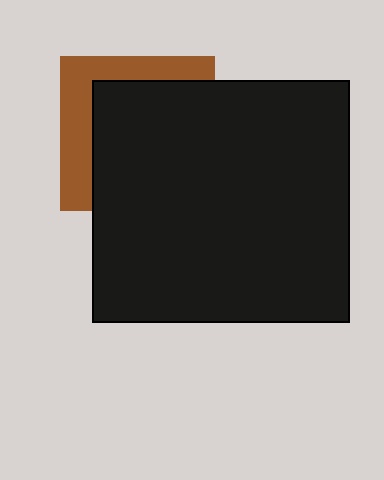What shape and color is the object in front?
The object in front is a black rectangle.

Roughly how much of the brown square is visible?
A small part of it is visible (roughly 33%).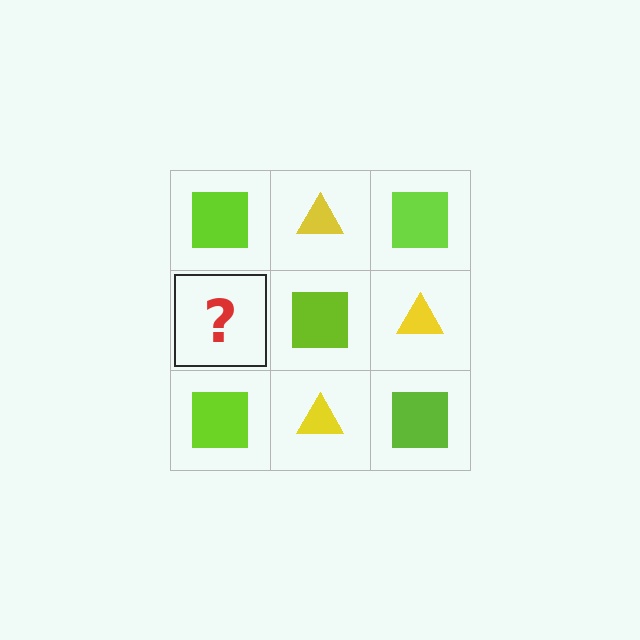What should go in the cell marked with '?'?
The missing cell should contain a yellow triangle.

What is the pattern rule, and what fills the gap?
The rule is that it alternates lime square and yellow triangle in a checkerboard pattern. The gap should be filled with a yellow triangle.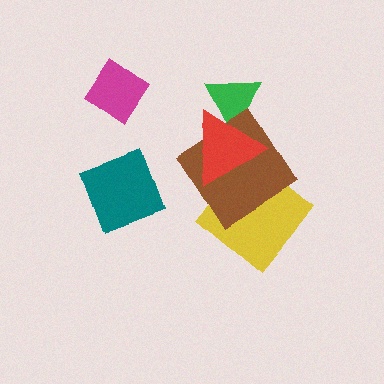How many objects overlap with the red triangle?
3 objects overlap with the red triangle.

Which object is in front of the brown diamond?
The red triangle is in front of the brown diamond.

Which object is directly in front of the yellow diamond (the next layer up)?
The brown diamond is directly in front of the yellow diamond.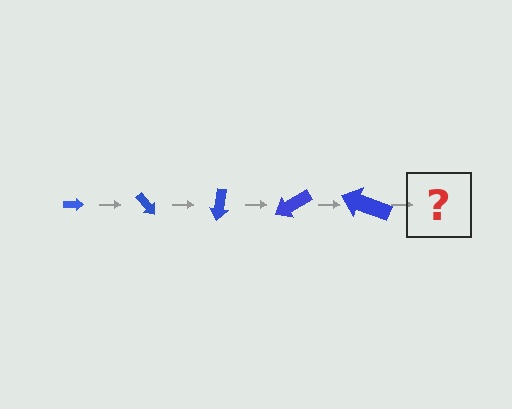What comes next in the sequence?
The next element should be an arrow, larger than the previous one and rotated 250 degrees from the start.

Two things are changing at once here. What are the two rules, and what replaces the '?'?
The two rules are that the arrow grows larger each step and it rotates 50 degrees each step. The '?' should be an arrow, larger than the previous one and rotated 250 degrees from the start.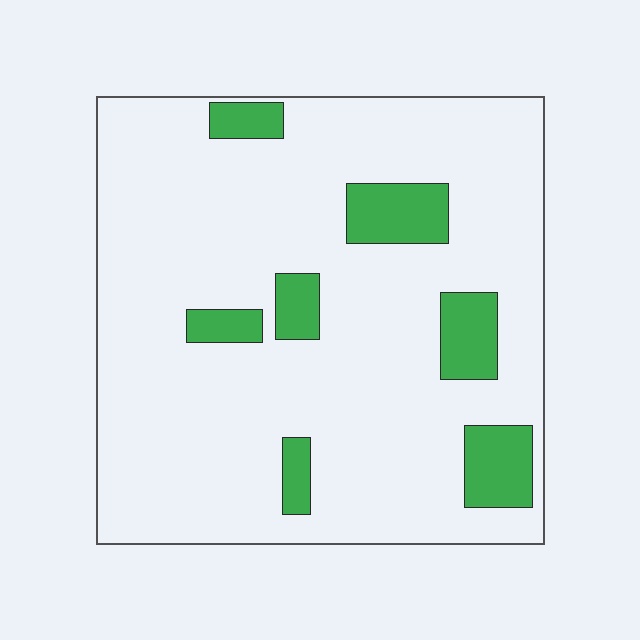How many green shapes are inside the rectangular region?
7.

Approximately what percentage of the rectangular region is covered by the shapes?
Approximately 15%.